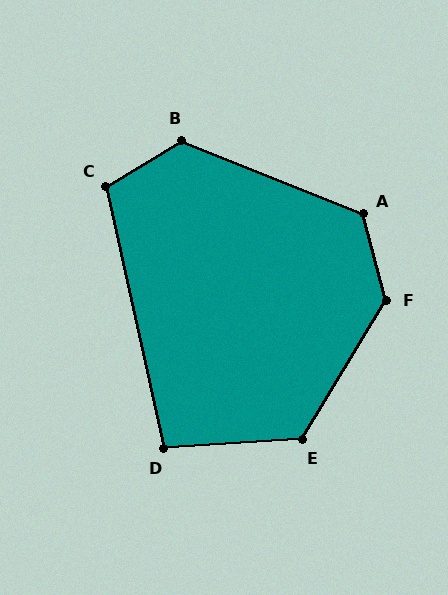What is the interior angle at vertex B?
Approximately 127 degrees (obtuse).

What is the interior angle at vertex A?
Approximately 127 degrees (obtuse).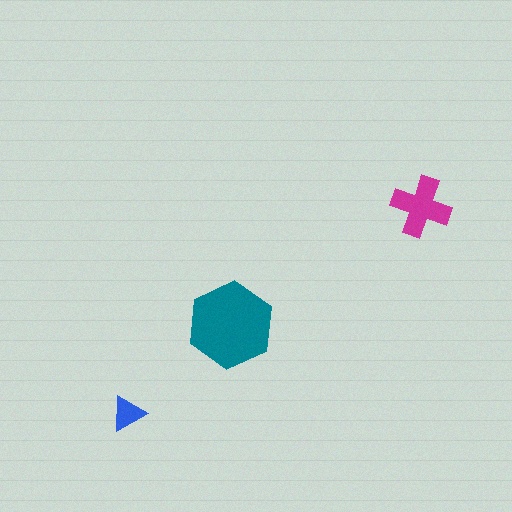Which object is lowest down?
The blue triangle is bottommost.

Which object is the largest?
The teal hexagon.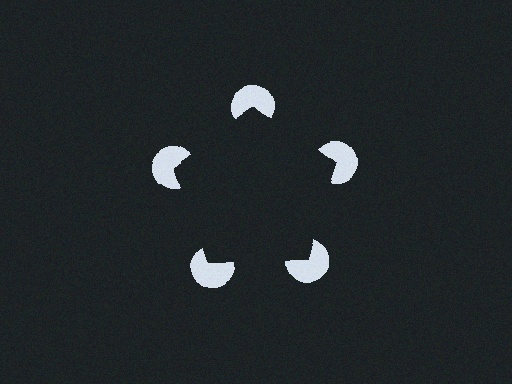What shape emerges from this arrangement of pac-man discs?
An illusory pentagon — its edges are inferred from the aligned wedge cuts in the pac-man discs, not physically drawn.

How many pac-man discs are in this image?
There are 5 — one at each vertex of the illusory pentagon.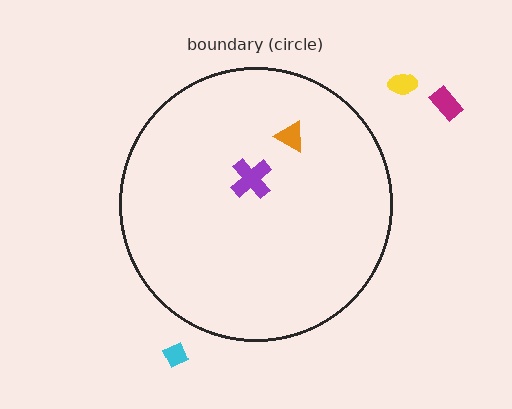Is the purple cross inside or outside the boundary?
Inside.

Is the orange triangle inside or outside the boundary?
Inside.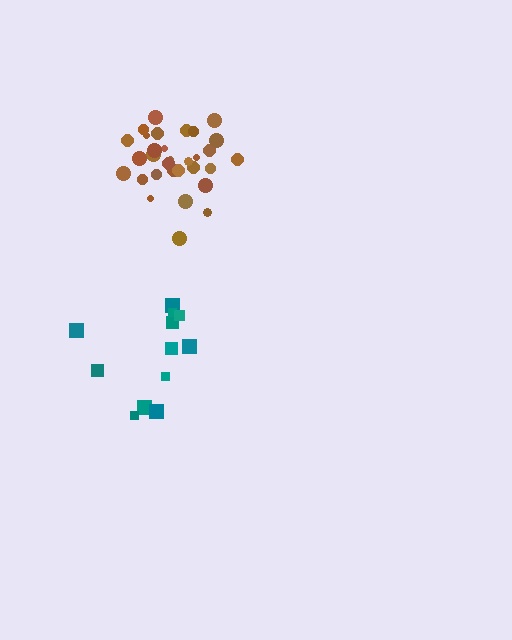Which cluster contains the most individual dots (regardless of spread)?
Brown (31).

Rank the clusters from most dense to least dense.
brown, teal.